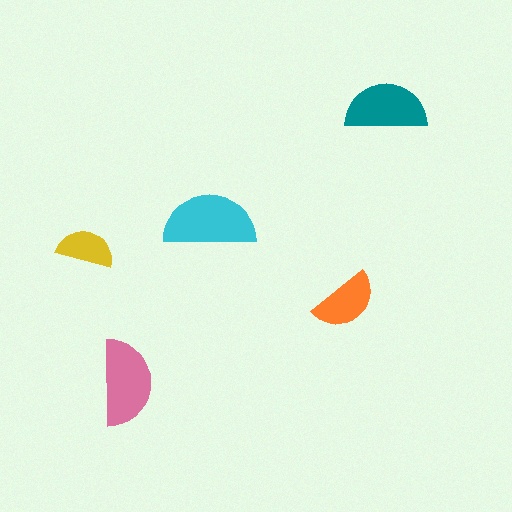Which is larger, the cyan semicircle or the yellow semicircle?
The cyan one.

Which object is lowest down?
The pink semicircle is bottommost.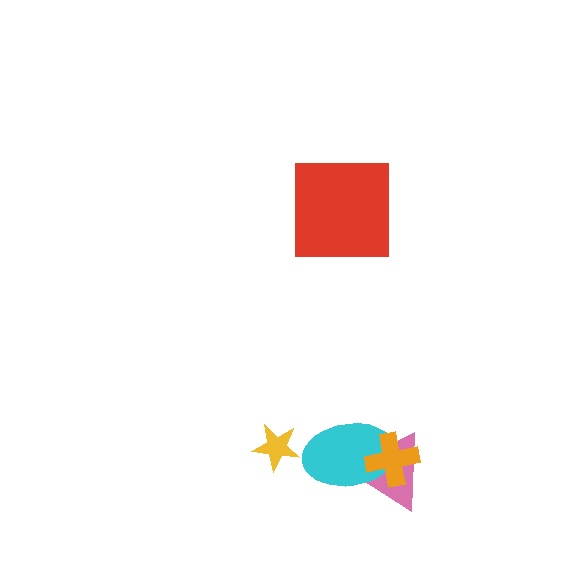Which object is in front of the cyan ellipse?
The orange cross is in front of the cyan ellipse.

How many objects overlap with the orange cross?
2 objects overlap with the orange cross.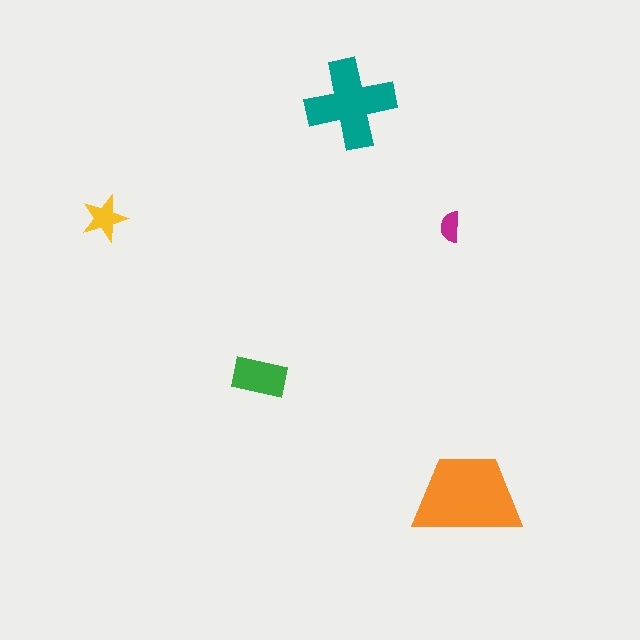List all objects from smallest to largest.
The magenta semicircle, the yellow star, the green rectangle, the teal cross, the orange trapezoid.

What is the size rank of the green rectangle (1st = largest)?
3rd.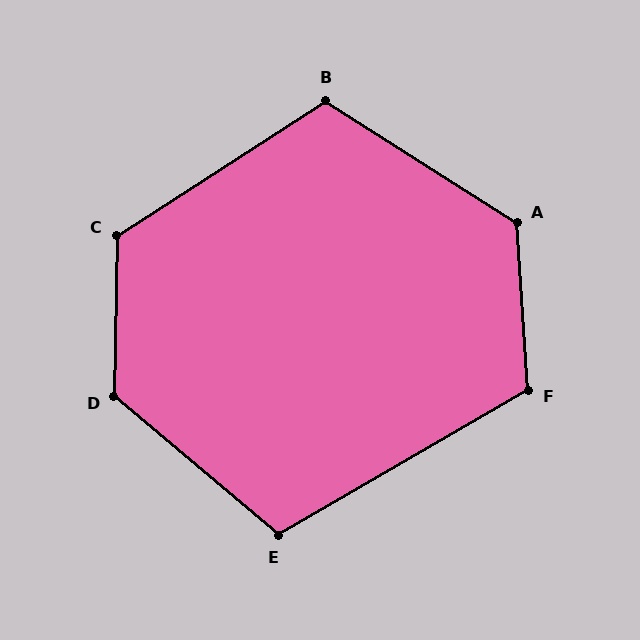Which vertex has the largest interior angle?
D, at approximately 129 degrees.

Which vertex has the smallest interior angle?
E, at approximately 109 degrees.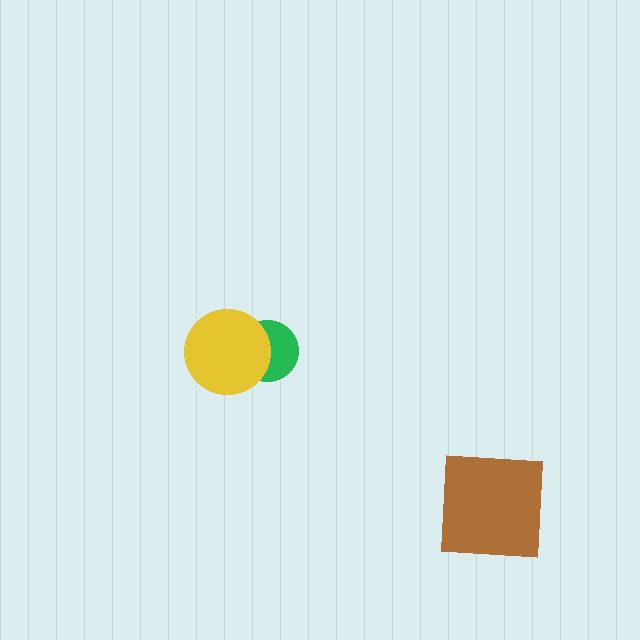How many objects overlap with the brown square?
0 objects overlap with the brown square.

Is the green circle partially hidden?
Yes, it is partially covered by another shape.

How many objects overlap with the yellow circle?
1 object overlaps with the yellow circle.